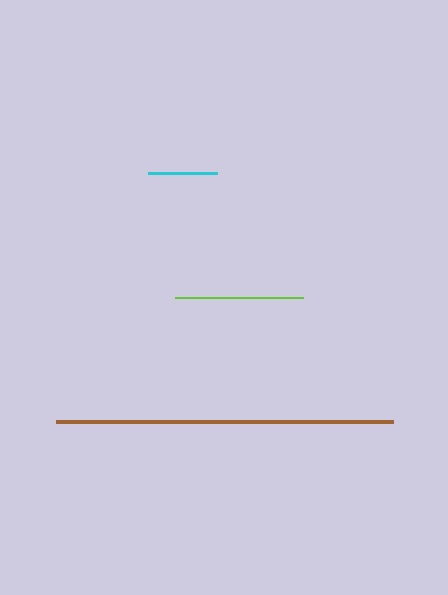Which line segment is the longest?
The brown line is the longest at approximately 337 pixels.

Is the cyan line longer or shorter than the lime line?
The lime line is longer than the cyan line.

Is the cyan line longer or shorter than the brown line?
The brown line is longer than the cyan line.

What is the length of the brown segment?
The brown segment is approximately 337 pixels long.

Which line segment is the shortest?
The cyan line is the shortest at approximately 70 pixels.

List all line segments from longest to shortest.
From longest to shortest: brown, lime, cyan.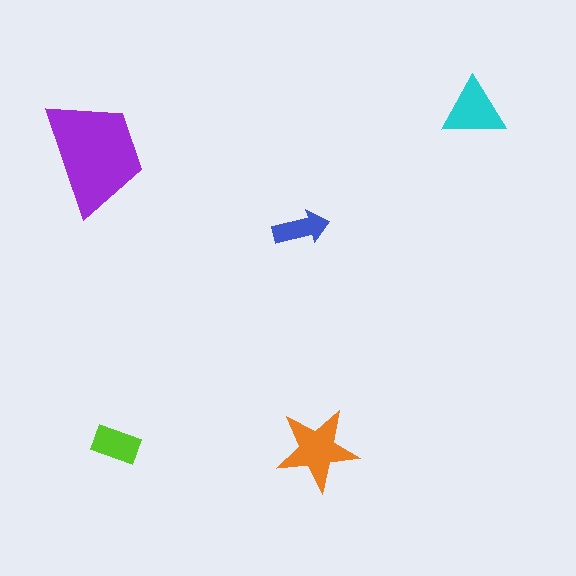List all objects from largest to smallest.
The purple trapezoid, the orange star, the cyan triangle, the lime rectangle, the blue arrow.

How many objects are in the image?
There are 5 objects in the image.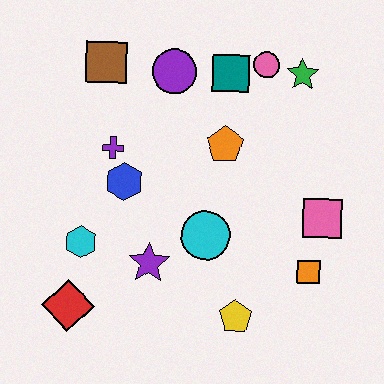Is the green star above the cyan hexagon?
Yes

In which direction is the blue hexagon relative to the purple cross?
The blue hexagon is below the purple cross.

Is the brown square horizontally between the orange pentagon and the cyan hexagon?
Yes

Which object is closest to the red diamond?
The cyan hexagon is closest to the red diamond.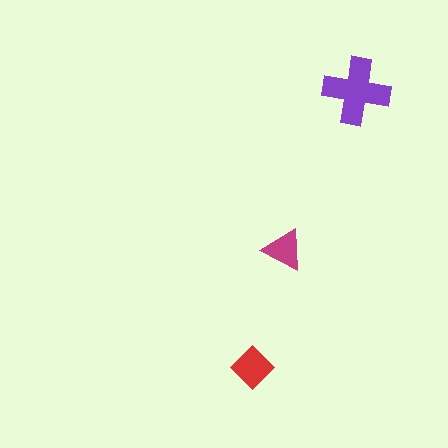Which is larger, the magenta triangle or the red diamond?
The red diamond.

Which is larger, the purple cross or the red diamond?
The purple cross.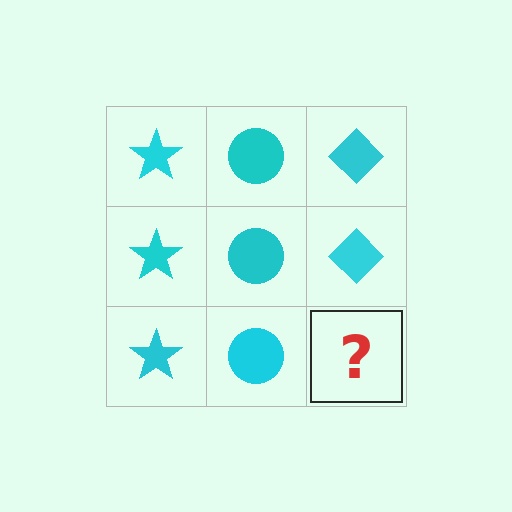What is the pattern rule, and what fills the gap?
The rule is that each column has a consistent shape. The gap should be filled with a cyan diamond.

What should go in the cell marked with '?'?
The missing cell should contain a cyan diamond.